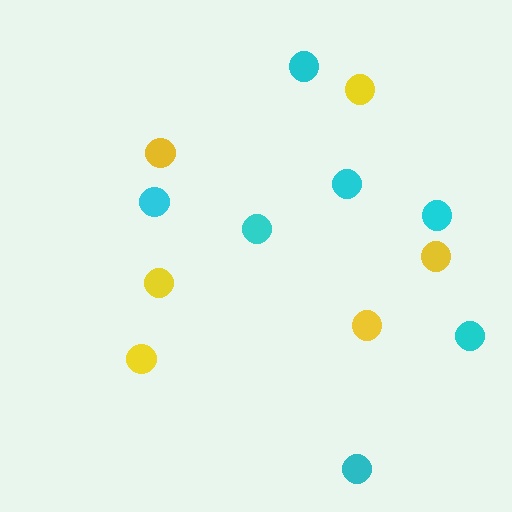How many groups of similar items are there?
There are 2 groups: one group of yellow circles (6) and one group of cyan circles (7).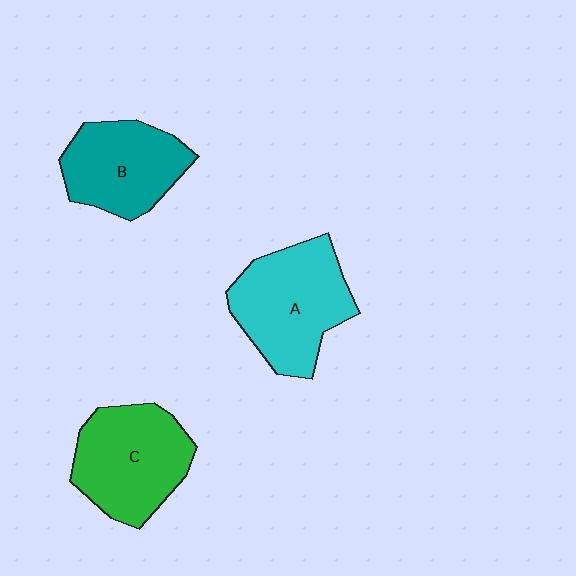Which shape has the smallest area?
Shape B (teal).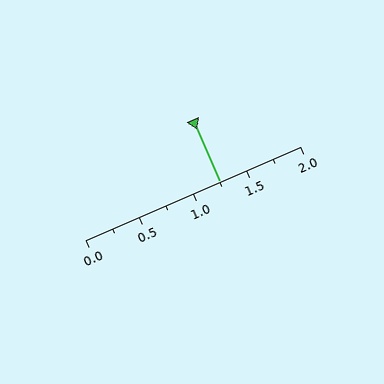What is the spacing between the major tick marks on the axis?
The major ticks are spaced 0.5 apart.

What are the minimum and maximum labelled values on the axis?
The axis runs from 0.0 to 2.0.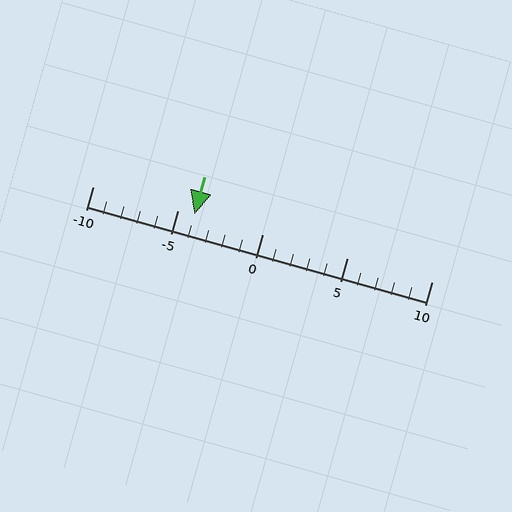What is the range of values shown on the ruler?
The ruler shows values from -10 to 10.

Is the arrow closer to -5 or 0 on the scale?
The arrow is closer to -5.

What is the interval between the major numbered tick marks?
The major tick marks are spaced 5 units apart.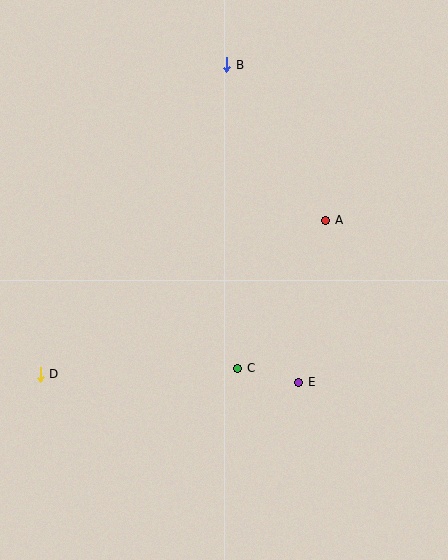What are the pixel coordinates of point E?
Point E is at (299, 382).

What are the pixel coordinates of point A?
Point A is at (326, 220).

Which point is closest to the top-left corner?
Point B is closest to the top-left corner.